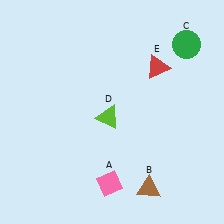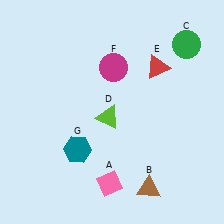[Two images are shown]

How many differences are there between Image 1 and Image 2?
There are 2 differences between the two images.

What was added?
A magenta circle (F), a teal hexagon (G) were added in Image 2.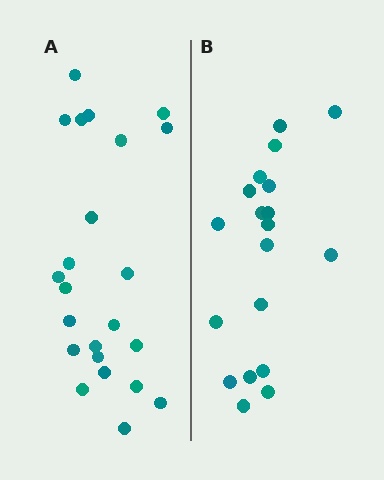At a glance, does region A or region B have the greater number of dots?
Region A (the left region) has more dots.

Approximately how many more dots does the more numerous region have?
Region A has about 4 more dots than region B.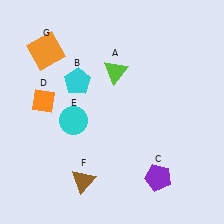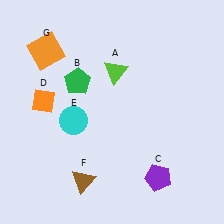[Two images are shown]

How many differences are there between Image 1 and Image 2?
There is 1 difference between the two images.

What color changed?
The pentagon (B) changed from cyan in Image 1 to green in Image 2.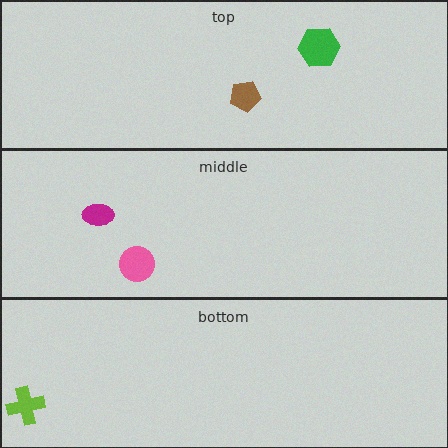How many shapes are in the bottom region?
1.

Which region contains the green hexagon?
The top region.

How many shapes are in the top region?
2.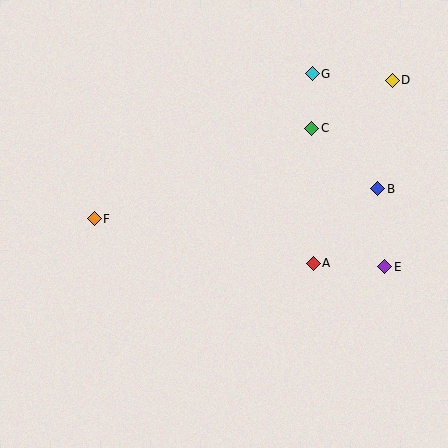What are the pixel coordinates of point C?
Point C is at (312, 128).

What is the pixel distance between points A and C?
The distance between A and C is 135 pixels.